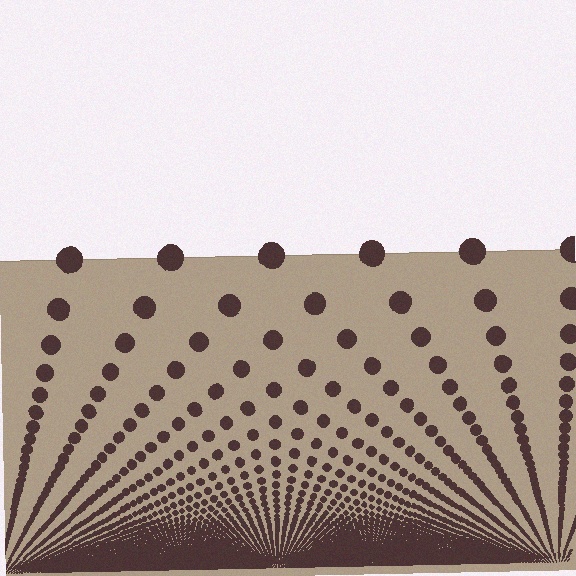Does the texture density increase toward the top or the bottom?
Density increases toward the bottom.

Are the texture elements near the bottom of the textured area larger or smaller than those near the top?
Smaller. The gradient is inverted — elements near the bottom are smaller and denser.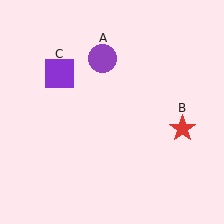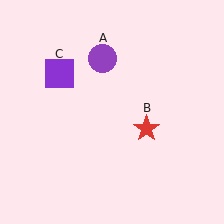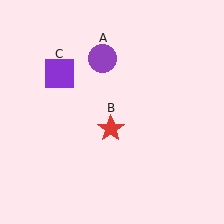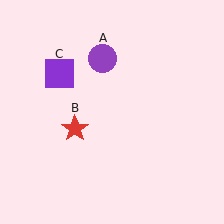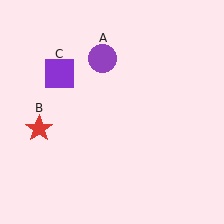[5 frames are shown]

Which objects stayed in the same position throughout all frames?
Purple circle (object A) and purple square (object C) remained stationary.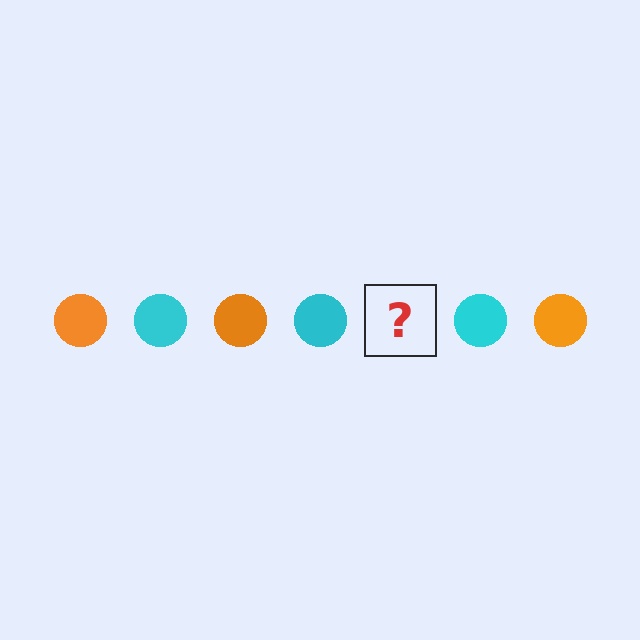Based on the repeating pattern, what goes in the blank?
The blank should be an orange circle.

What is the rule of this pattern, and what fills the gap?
The rule is that the pattern cycles through orange, cyan circles. The gap should be filled with an orange circle.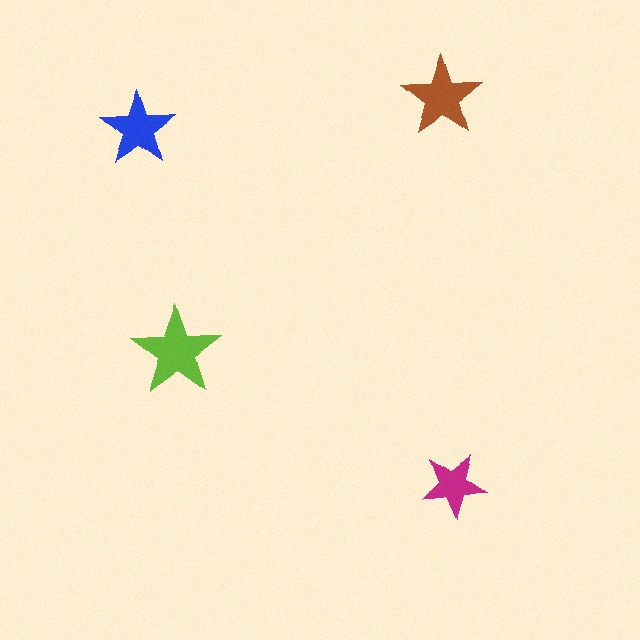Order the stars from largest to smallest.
the lime one, the brown one, the blue one, the magenta one.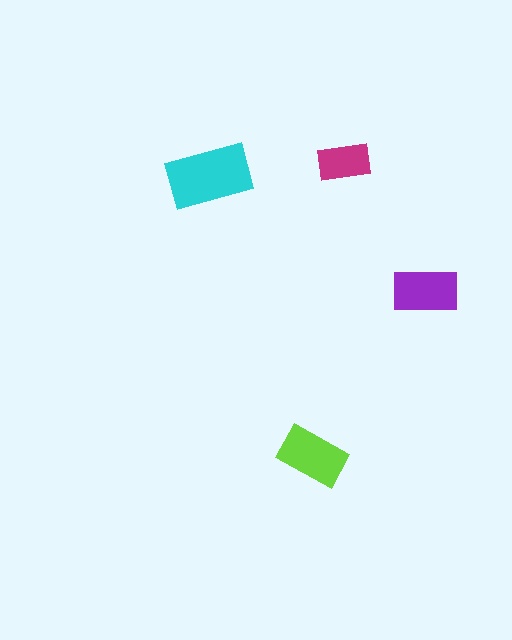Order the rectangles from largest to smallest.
the cyan one, the lime one, the purple one, the magenta one.